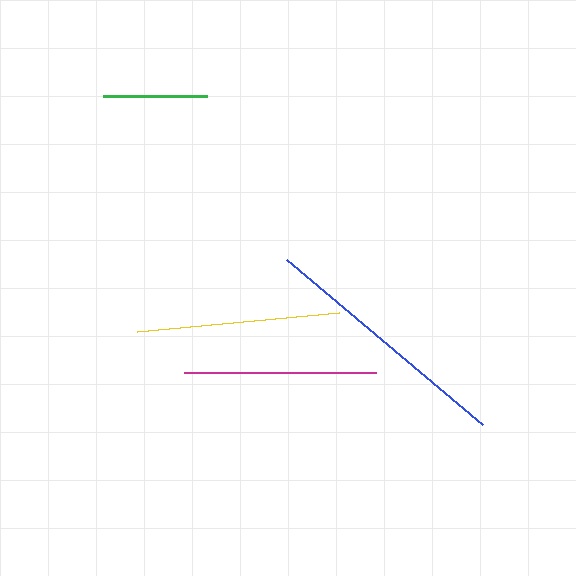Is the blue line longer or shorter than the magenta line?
The blue line is longer than the magenta line.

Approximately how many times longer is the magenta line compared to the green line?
The magenta line is approximately 1.8 times the length of the green line.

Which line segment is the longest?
The blue line is the longest at approximately 256 pixels.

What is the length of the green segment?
The green segment is approximately 104 pixels long.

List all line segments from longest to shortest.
From longest to shortest: blue, yellow, magenta, green.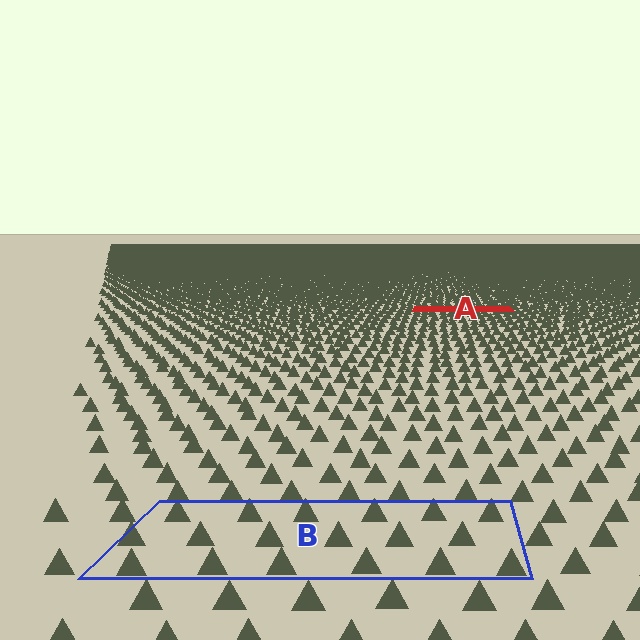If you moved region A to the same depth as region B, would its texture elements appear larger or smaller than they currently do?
They would appear larger. At a closer depth, the same texture elements are projected at a bigger on-screen size.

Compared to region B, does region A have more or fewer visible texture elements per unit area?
Region A has more texture elements per unit area — they are packed more densely because it is farther away.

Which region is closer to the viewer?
Region B is closer. The texture elements there are larger and more spread out.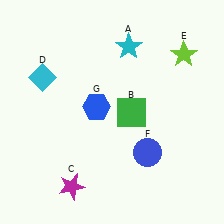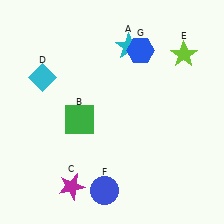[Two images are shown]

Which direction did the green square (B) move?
The green square (B) moved left.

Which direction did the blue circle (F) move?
The blue circle (F) moved left.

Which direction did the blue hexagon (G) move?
The blue hexagon (G) moved up.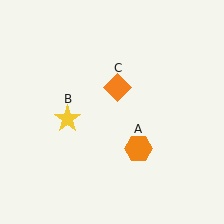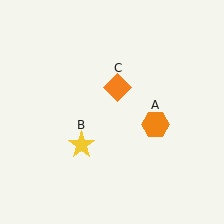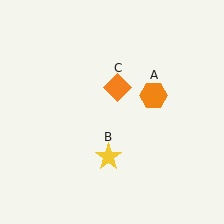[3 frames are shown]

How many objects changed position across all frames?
2 objects changed position: orange hexagon (object A), yellow star (object B).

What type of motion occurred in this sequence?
The orange hexagon (object A), yellow star (object B) rotated counterclockwise around the center of the scene.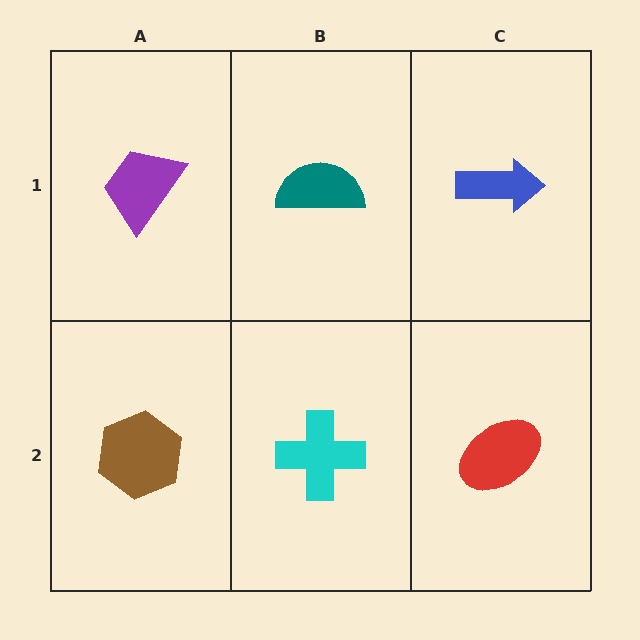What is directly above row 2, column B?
A teal semicircle.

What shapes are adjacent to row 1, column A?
A brown hexagon (row 2, column A), a teal semicircle (row 1, column B).